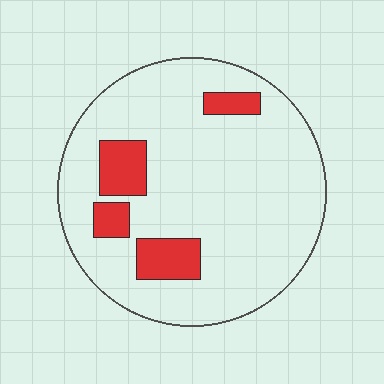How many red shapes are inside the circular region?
4.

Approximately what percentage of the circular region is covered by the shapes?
Approximately 15%.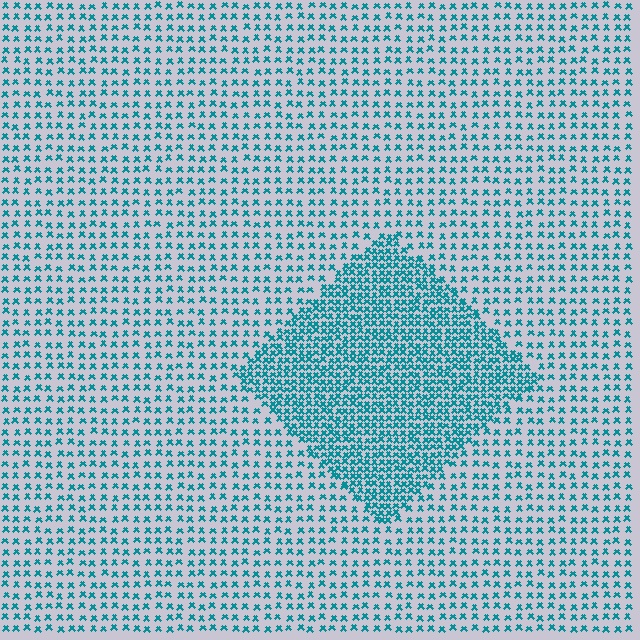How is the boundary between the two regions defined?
The boundary is defined by a change in element density (approximately 2.3x ratio). All elements are the same color, size, and shape.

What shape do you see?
I see a diamond.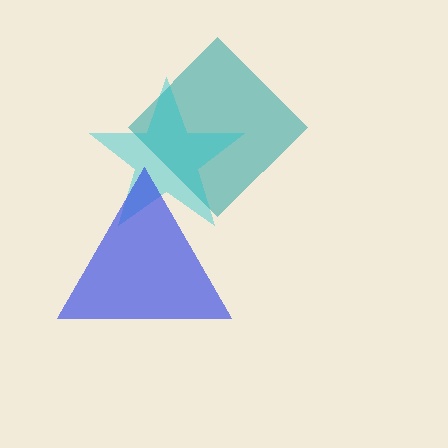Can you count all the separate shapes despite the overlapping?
Yes, there are 3 separate shapes.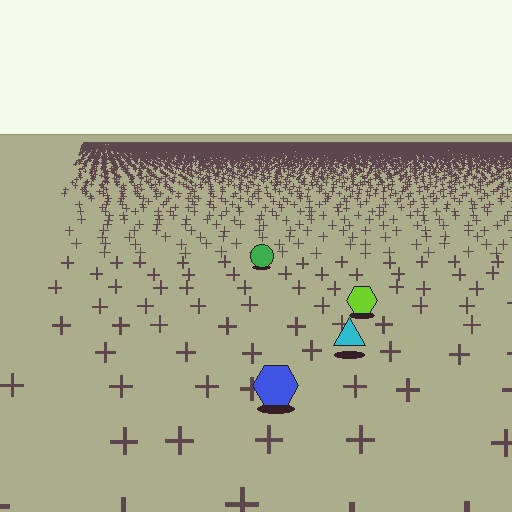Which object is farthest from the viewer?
The green circle is farthest from the viewer. It appears smaller and the ground texture around it is denser.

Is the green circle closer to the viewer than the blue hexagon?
No. The blue hexagon is closer — you can tell from the texture gradient: the ground texture is coarser near it.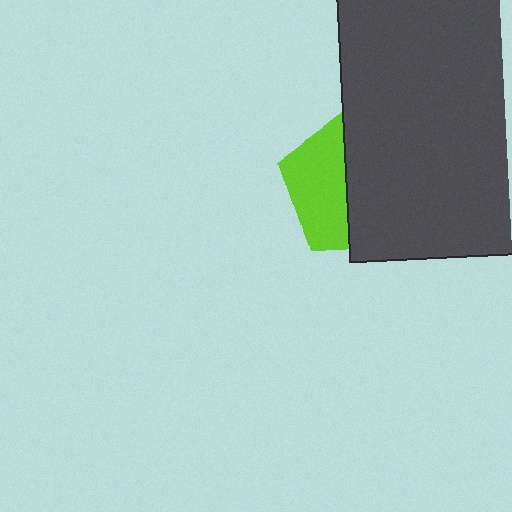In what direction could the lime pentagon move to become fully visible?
The lime pentagon could move left. That would shift it out from behind the dark gray rectangle entirely.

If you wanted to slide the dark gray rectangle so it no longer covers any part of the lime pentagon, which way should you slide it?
Slide it right — that is the most direct way to separate the two shapes.